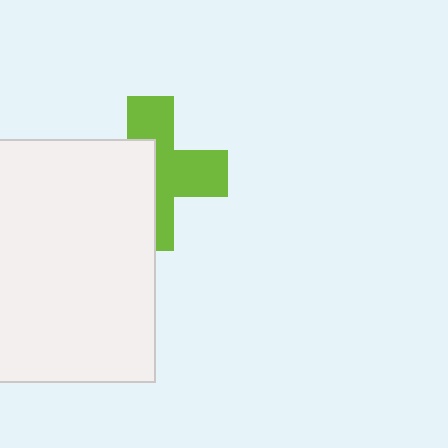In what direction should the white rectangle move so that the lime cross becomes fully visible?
The white rectangle should move left. That is the shortest direction to clear the overlap and leave the lime cross fully visible.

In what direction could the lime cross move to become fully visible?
The lime cross could move right. That would shift it out from behind the white rectangle entirely.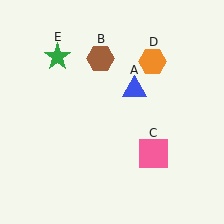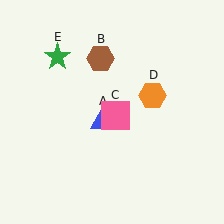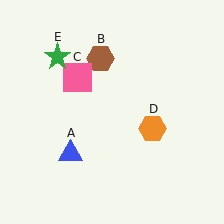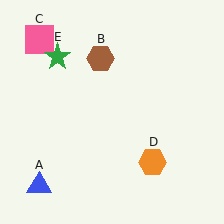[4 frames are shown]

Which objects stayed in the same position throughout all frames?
Brown hexagon (object B) and green star (object E) remained stationary.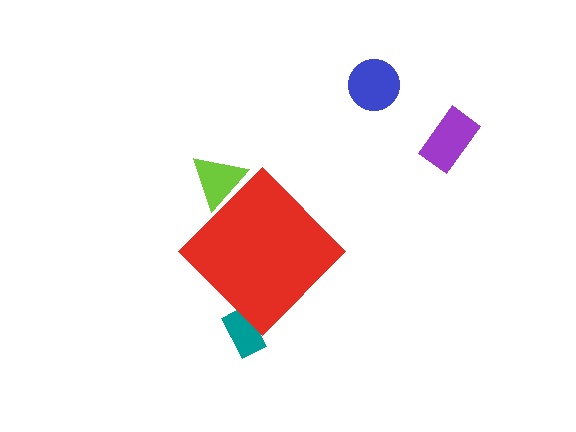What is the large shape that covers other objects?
A red diamond.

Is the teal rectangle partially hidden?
Yes, the teal rectangle is partially hidden behind the red diamond.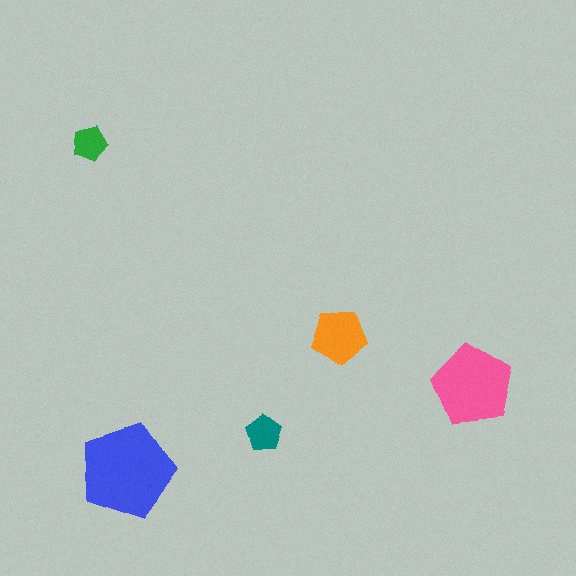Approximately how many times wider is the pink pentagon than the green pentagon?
About 2.5 times wider.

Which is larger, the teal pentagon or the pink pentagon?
The pink one.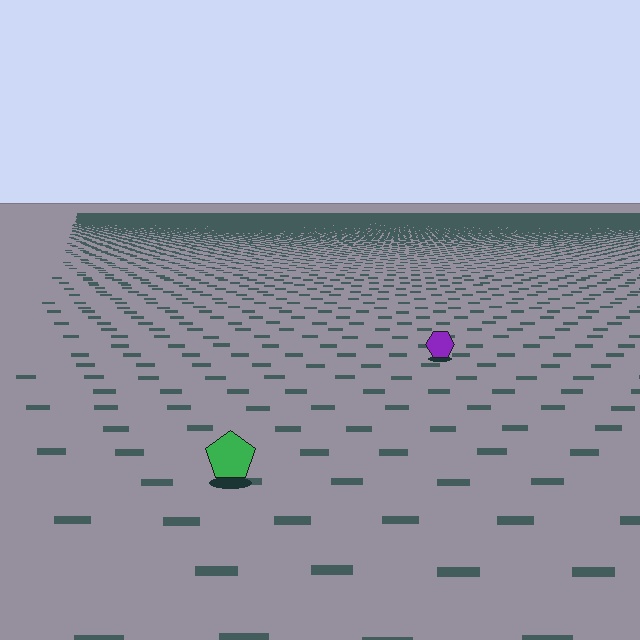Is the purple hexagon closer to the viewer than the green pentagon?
No. The green pentagon is closer — you can tell from the texture gradient: the ground texture is coarser near it.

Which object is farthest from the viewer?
The purple hexagon is farthest from the viewer. It appears smaller and the ground texture around it is denser.